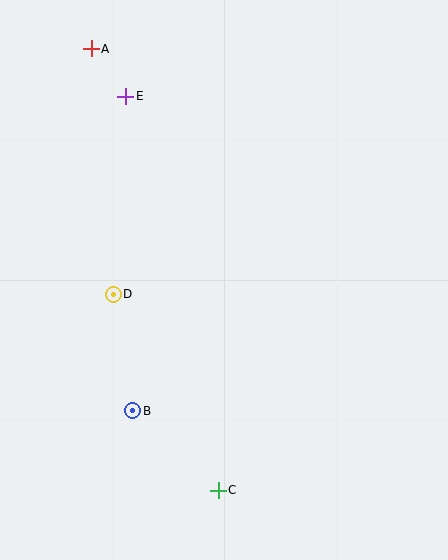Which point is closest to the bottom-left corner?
Point B is closest to the bottom-left corner.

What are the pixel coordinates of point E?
Point E is at (126, 96).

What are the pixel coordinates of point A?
Point A is at (91, 49).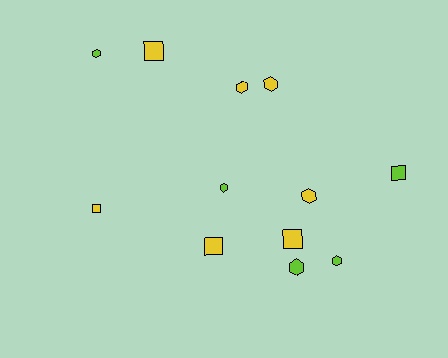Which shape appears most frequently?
Hexagon, with 7 objects.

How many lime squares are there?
There is 1 lime square.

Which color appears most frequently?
Yellow, with 7 objects.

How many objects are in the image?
There are 12 objects.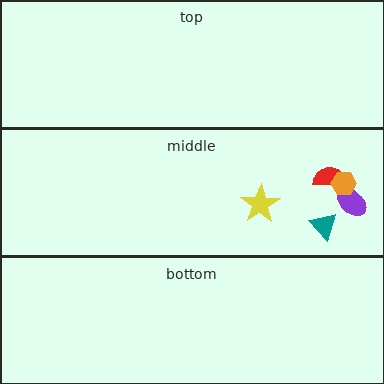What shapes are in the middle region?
The purple ellipse, the yellow star, the red semicircle, the teal triangle, the orange hexagon.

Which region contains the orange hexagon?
The middle region.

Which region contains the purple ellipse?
The middle region.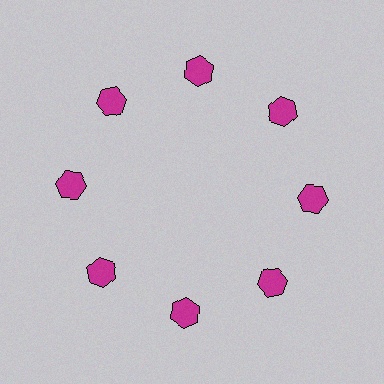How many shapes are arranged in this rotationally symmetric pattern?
There are 8 shapes, arranged in 8 groups of 1.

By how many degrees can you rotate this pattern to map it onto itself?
The pattern maps onto itself every 45 degrees of rotation.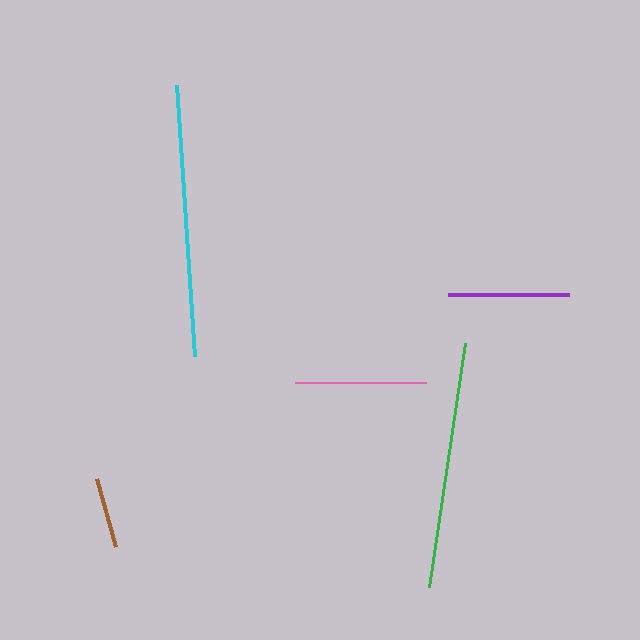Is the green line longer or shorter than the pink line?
The green line is longer than the pink line.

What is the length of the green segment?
The green segment is approximately 247 pixels long.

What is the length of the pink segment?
The pink segment is approximately 131 pixels long.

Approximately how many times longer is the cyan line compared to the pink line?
The cyan line is approximately 2.1 times the length of the pink line.